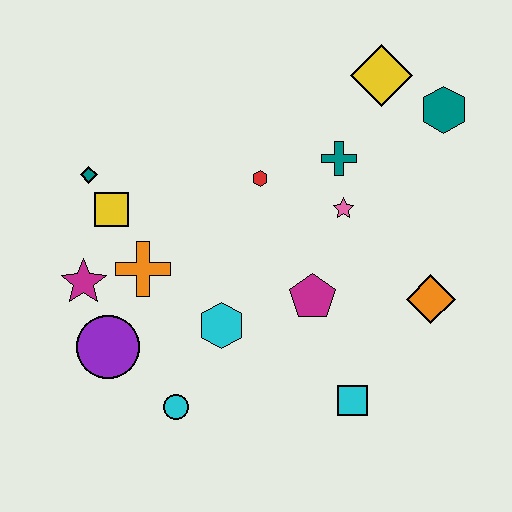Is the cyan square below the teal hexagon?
Yes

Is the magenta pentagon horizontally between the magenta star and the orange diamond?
Yes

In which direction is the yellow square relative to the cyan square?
The yellow square is to the left of the cyan square.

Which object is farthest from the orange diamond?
The teal diamond is farthest from the orange diamond.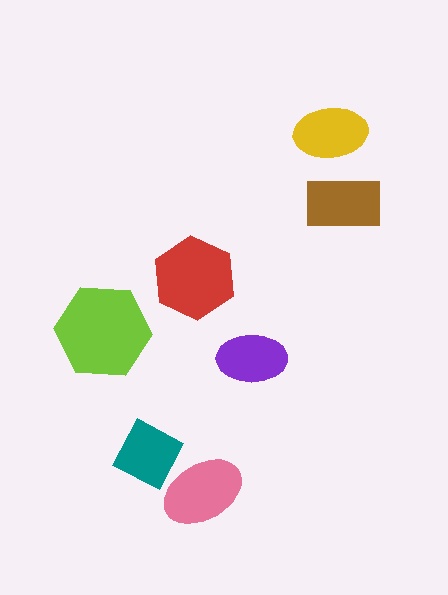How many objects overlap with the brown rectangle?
0 objects overlap with the brown rectangle.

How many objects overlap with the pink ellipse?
1 object overlaps with the pink ellipse.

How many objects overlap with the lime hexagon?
0 objects overlap with the lime hexagon.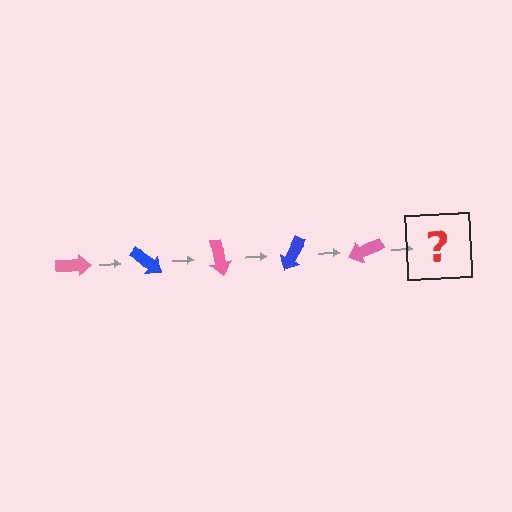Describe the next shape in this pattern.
It should be a blue arrow, rotated 200 degrees from the start.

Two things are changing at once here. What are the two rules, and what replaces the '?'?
The two rules are that it rotates 40 degrees each step and the color cycles through pink and blue. The '?' should be a blue arrow, rotated 200 degrees from the start.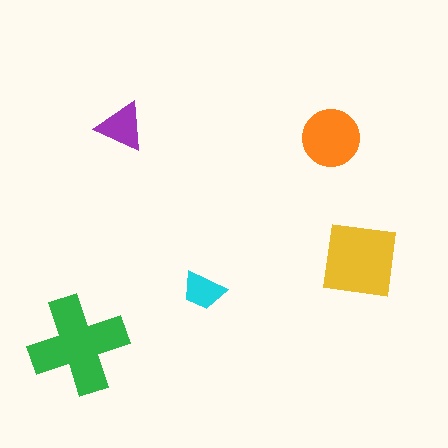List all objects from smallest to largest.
The cyan trapezoid, the purple triangle, the orange circle, the yellow square, the green cross.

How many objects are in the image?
There are 5 objects in the image.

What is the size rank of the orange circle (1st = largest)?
3rd.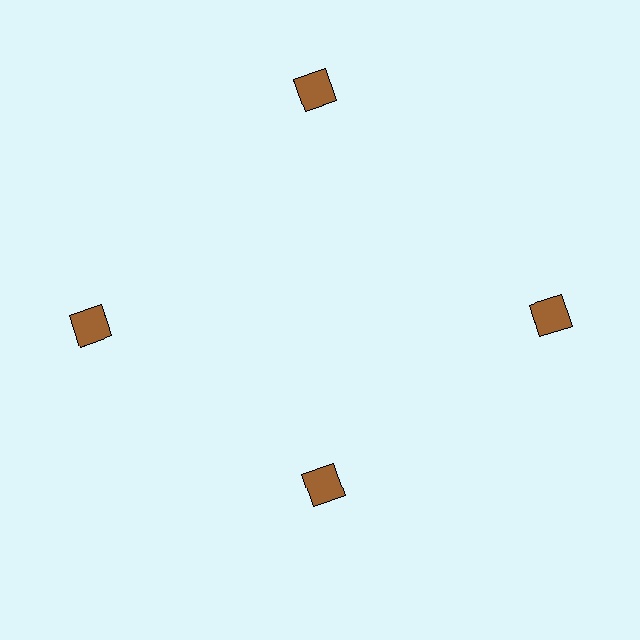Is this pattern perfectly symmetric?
No. The 4 brown squares are arranged in a ring, but one element near the 6 o'clock position is pulled inward toward the center, breaking the 4-fold rotational symmetry.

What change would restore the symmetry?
The symmetry would be restored by moving it outward, back onto the ring so that all 4 squares sit at equal angles and equal distance from the center.